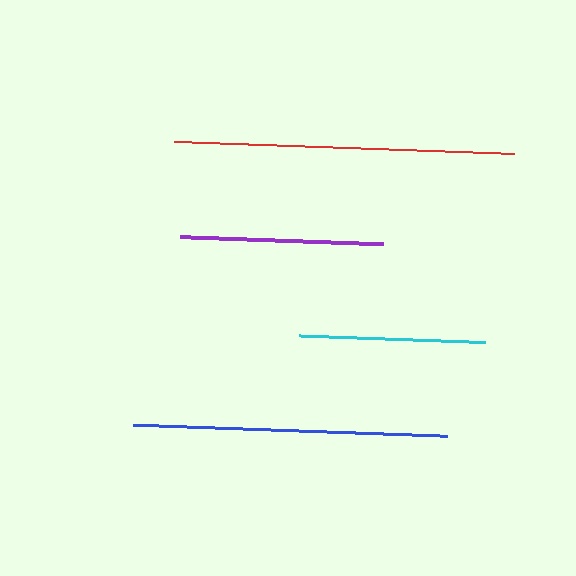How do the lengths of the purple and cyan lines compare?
The purple and cyan lines are approximately the same length.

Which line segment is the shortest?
The cyan line is the shortest at approximately 186 pixels.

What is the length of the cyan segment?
The cyan segment is approximately 186 pixels long.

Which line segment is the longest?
The red line is the longest at approximately 340 pixels.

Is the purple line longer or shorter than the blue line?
The blue line is longer than the purple line.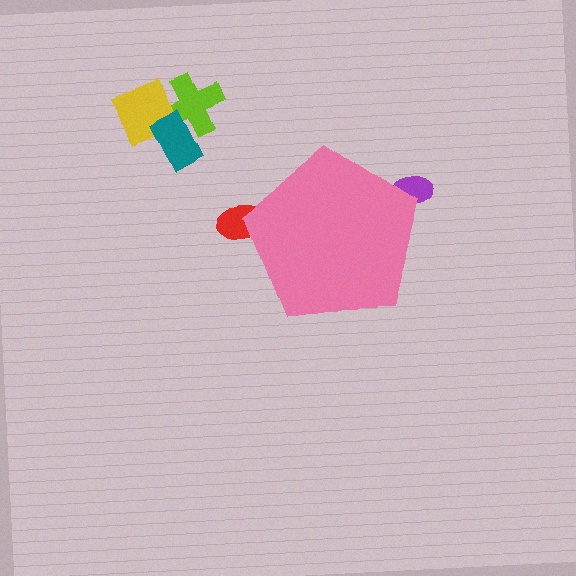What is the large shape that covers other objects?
A pink pentagon.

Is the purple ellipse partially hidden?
Yes, the purple ellipse is partially hidden behind the pink pentagon.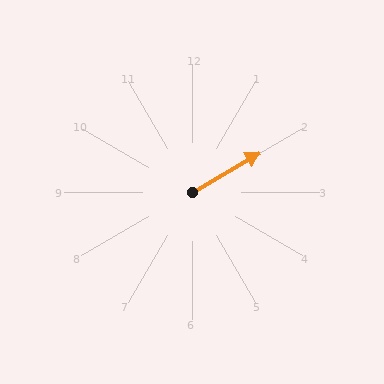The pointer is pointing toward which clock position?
Roughly 2 o'clock.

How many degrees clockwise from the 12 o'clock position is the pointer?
Approximately 59 degrees.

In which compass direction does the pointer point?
Northeast.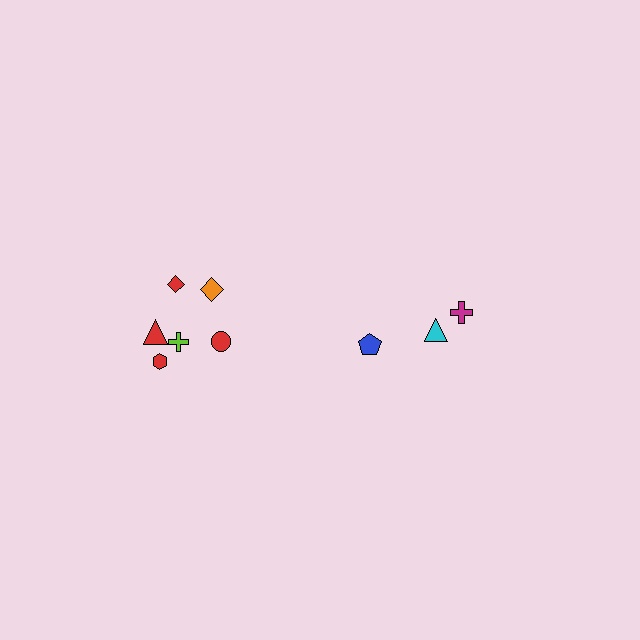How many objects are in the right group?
There are 3 objects.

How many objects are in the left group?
There are 6 objects.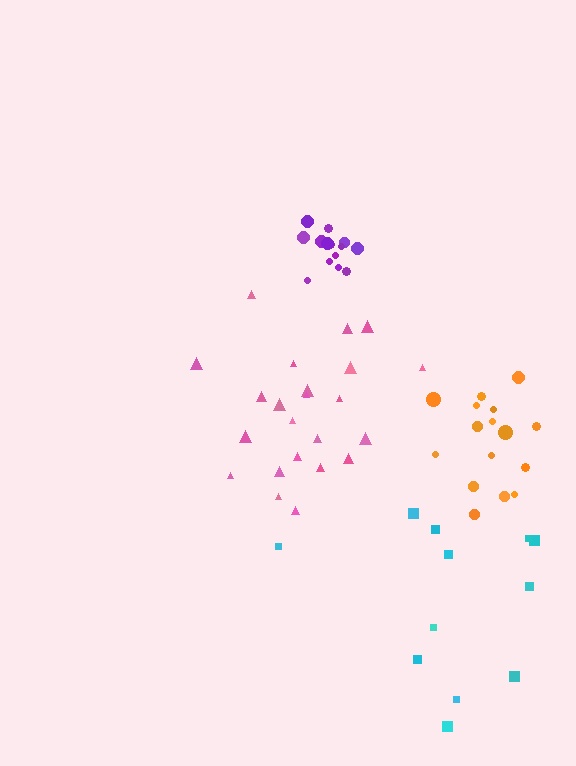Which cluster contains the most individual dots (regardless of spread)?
Pink (23).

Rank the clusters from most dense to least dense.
purple, orange, pink, cyan.